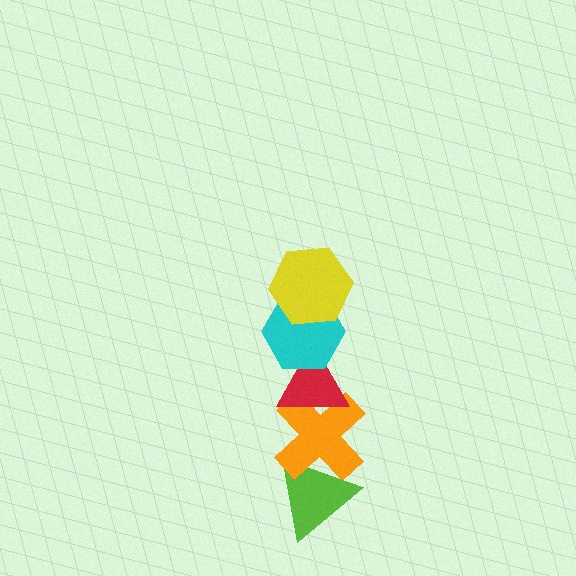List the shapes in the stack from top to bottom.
From top to bottom: the yellow hexagon, the cyan hexagon, the red triangle, the orange cross, the lime triangle.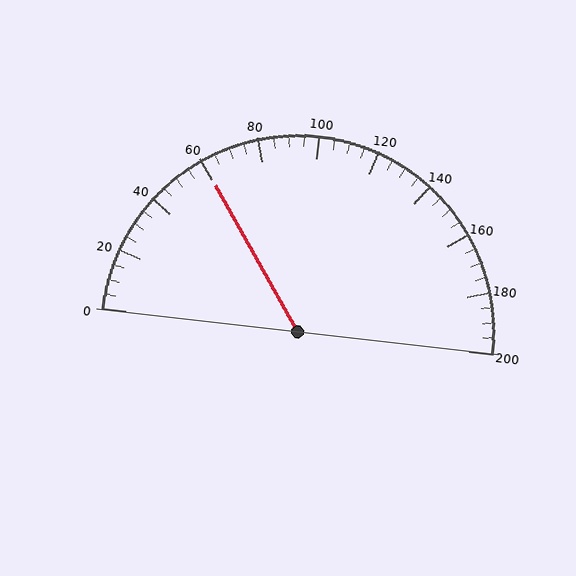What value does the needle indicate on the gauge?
The needle indicates approximately 60.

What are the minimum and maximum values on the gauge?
The gauge ranges from 0 to 200.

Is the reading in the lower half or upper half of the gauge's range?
The reading is in the lower half of the range (0 to 200).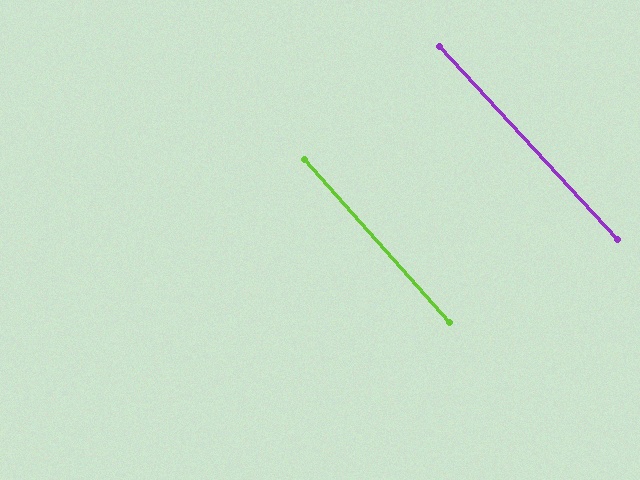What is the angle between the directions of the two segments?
Approximately 1 degree.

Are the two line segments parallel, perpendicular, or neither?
Parallel — their directions differ by only 1.1°.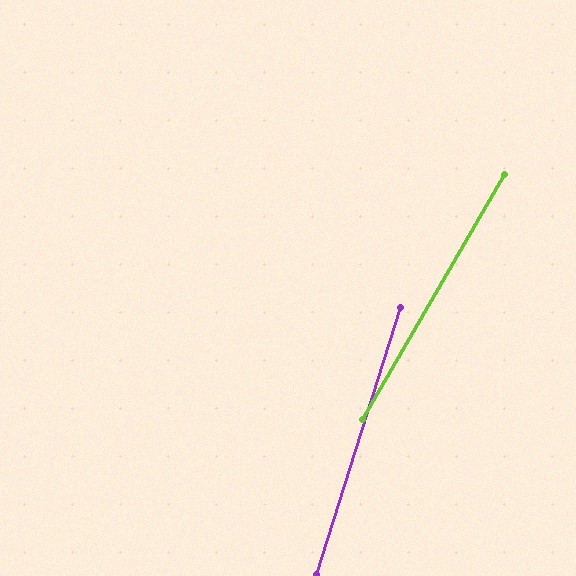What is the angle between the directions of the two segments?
Approximately 13 degrees.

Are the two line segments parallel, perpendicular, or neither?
Neither parallel nor perpendicular — they differ by about 13°.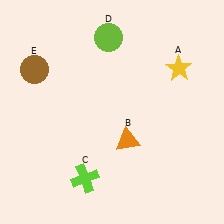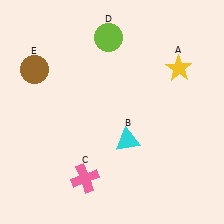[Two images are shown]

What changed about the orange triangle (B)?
In Image 1, B is orange. In Image 2, it changed to cyan.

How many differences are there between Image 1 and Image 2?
There are 2 differences between the two images.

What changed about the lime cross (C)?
In Image 1, C is lime. In Image 2, it changed to pink.